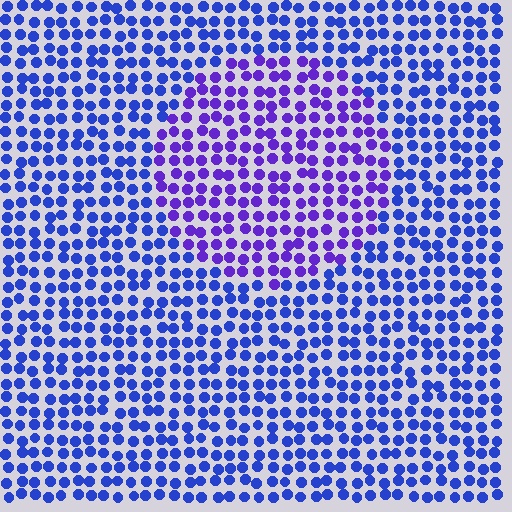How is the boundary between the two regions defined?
The boundary is defined purely by a slight shift in hue (about 33 degrees). Spacing, size, and orientation are identical on both sides.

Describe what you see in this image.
The image is filled with small blue elements in a uniform arrangement. A circle-shaped region is visible where the elements are tinted to a slightly different hue, forming a subtle color boundary.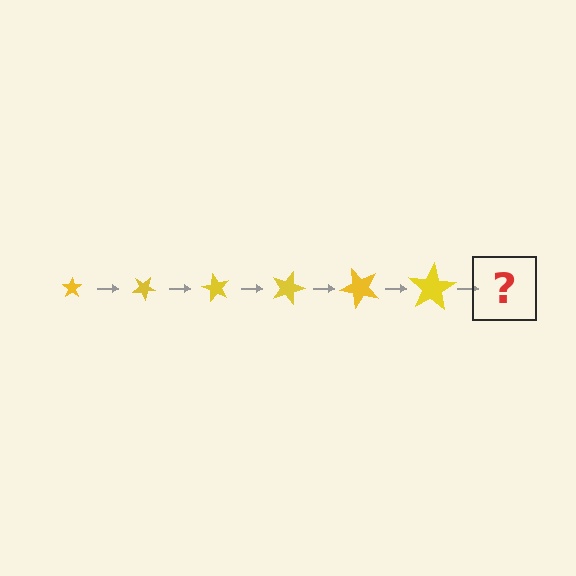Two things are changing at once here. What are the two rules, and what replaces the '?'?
The two rules are that the star grows larger each step and it rotates 30 degrees each step. The '?' should be a star, larger than the previous one and rotated 180 degrees from the start.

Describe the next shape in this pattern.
It should be a star, larger than the previous one and rotated 180 degrees from the start.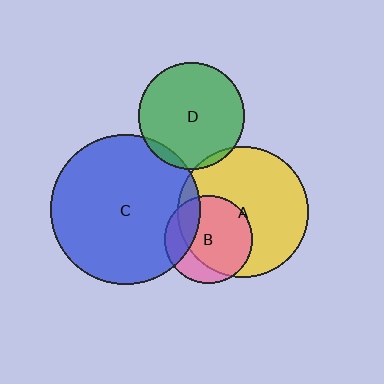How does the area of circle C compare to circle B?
Approximately 2.9 times.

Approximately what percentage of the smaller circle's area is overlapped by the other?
Approximately 75%.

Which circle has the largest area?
Circle C (blue).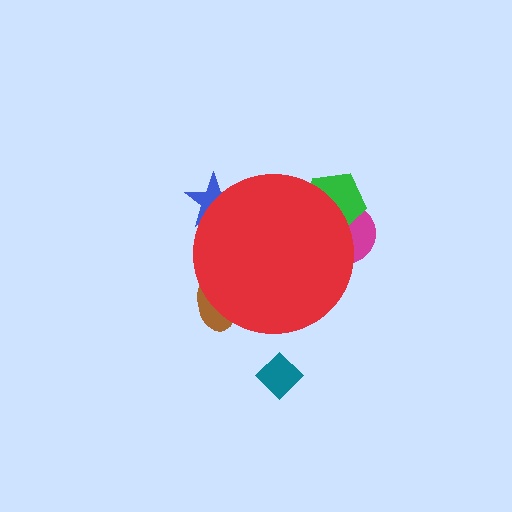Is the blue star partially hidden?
Yes, the blue star is partially hidden behind the red circle.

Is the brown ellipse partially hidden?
Yes, the brown ellipse is partially hidden behind the red circle.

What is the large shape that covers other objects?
A red circle.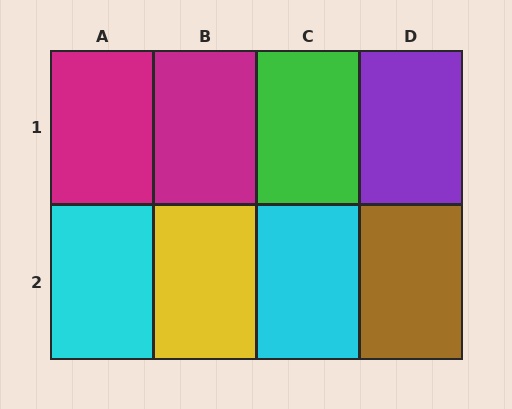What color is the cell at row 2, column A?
Cyan.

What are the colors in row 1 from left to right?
Magenta, magenta, green, purple.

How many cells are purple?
1 cell is purple.